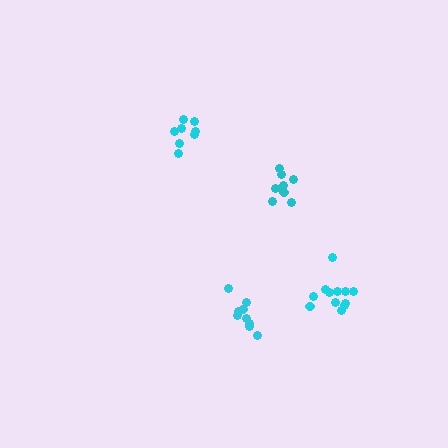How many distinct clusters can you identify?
There are 4 distinct clusters.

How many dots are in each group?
Group 1: 8 dots, Group 2: 9 dots, Group 3: 12 dots, Group 4: 9 dots (38 total).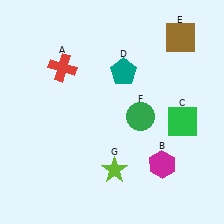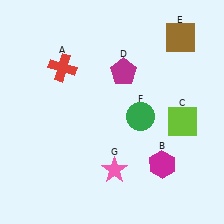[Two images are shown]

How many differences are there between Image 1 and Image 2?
There are 3 differences between the two images.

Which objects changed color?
C changed from green to lime. D changed from teal to magenta. G changed from lime to pink.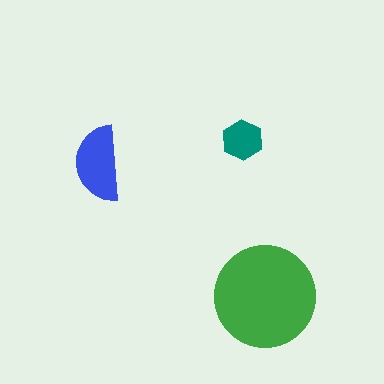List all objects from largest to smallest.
The green circle, the blue semicircle, the teal hexagon.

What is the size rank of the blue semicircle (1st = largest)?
2nd.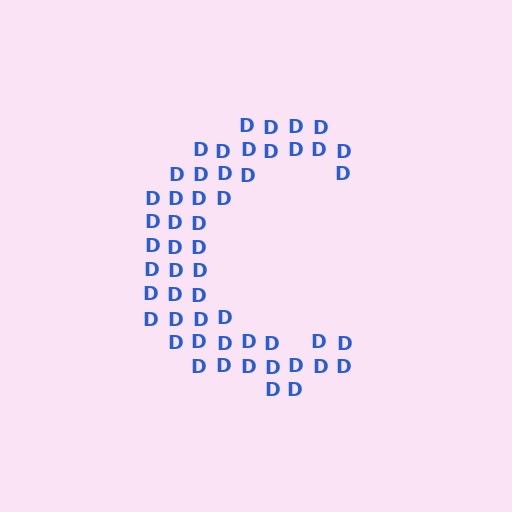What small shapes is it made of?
It is made of small letter D's.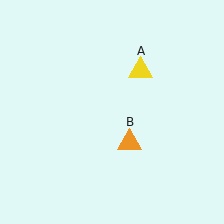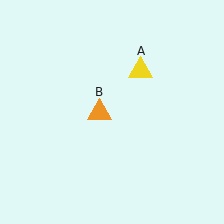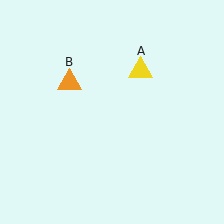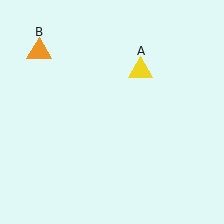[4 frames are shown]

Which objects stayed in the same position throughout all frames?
Yellow triangle (object A) remained stationary.